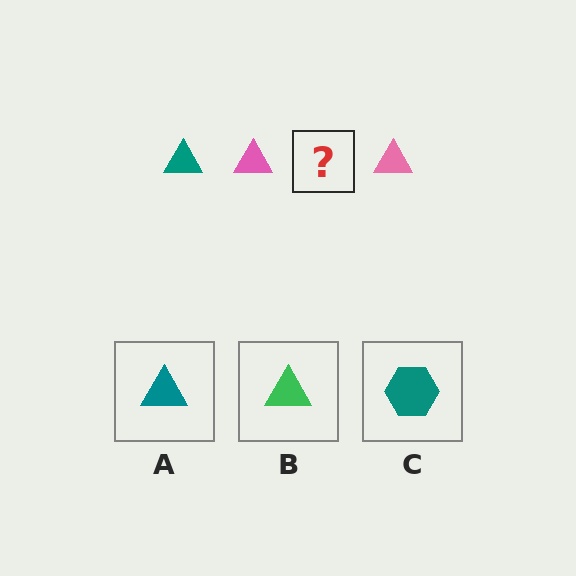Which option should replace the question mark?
Option A.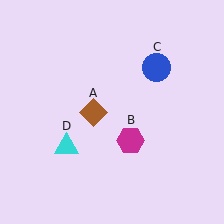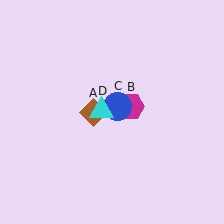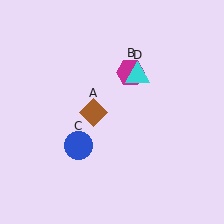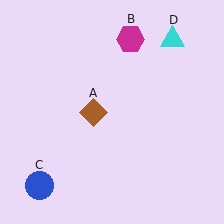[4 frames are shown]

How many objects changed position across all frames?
3 objects changed position: magenta hexagon (object B), blue circle (object C), cyan triangle (object D).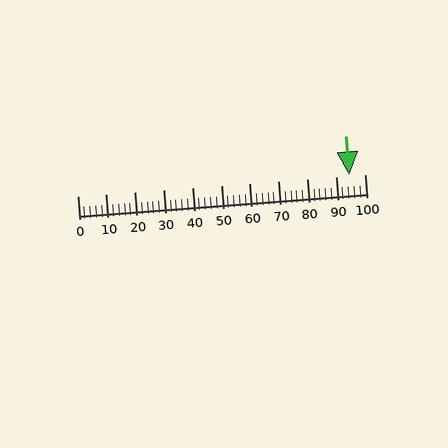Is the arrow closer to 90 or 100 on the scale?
The arrow is closer to 90.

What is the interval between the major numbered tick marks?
The major tick marks are spaced 10 units apart.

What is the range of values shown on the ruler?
The ruler shows values from 0 to 100.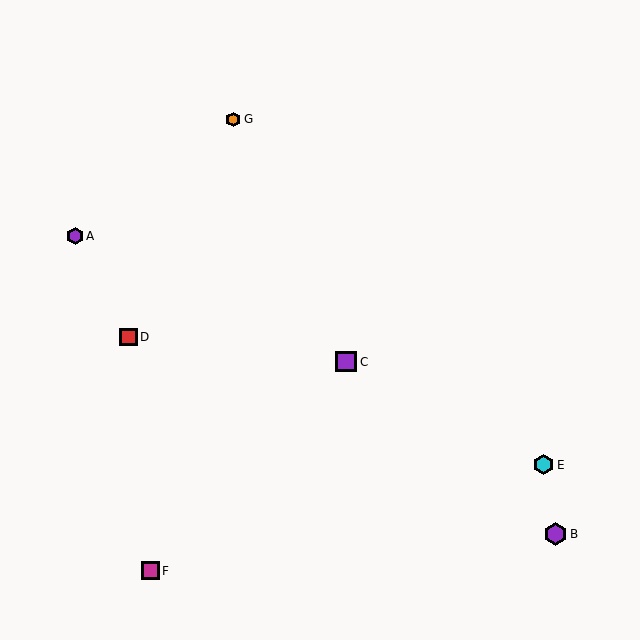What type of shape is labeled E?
Shape E is a cyan hexagon.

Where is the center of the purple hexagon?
The center of the purple hexagon is at (75, 236).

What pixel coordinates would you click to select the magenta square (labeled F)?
Click at (150, 571) to select the magenta square F.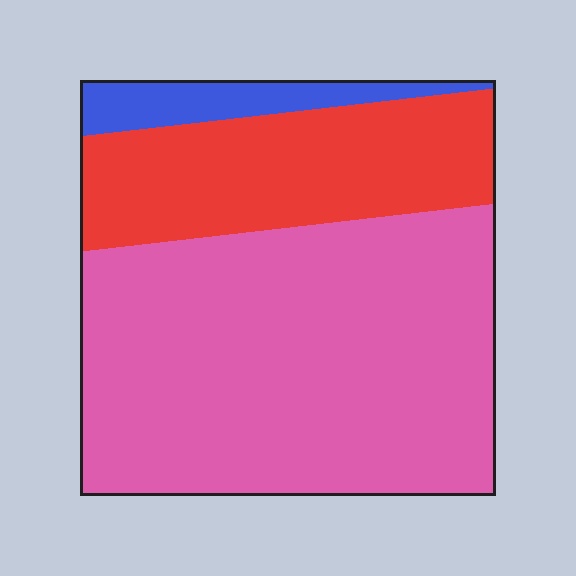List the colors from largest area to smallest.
From largest to smallest: pink, red, blue.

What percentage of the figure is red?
Red takes up about one quarter (1/4) of the figure.